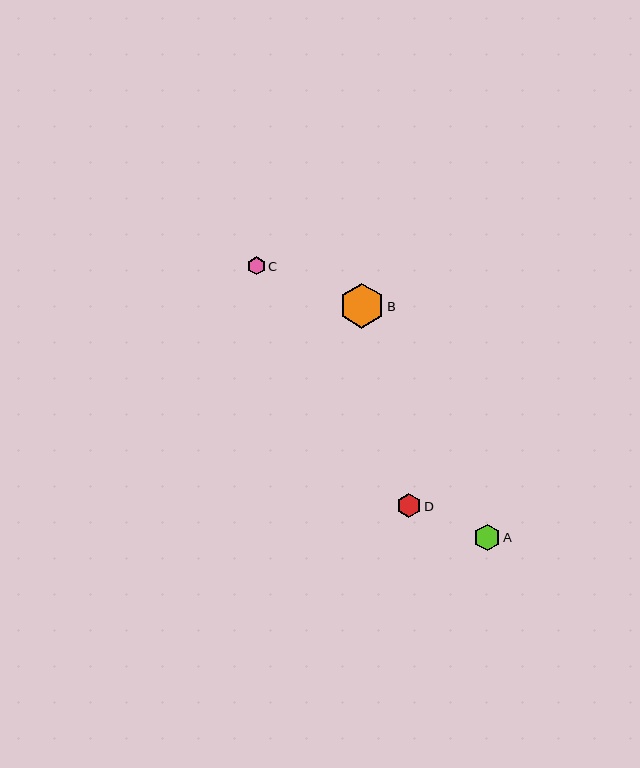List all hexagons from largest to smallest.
From largest to smallest: B, A, D, C.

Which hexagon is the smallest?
Hexagon C is the smallest with a size of approximately 18 pixels.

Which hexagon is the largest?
Hexagon B is the largest with a size of approximately 45 pixels.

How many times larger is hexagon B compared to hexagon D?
Hexagon B is approximately 1.9 times the size of hexagon D.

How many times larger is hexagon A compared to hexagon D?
Hexagon A is approximately 1.1 times the size of hexagon D.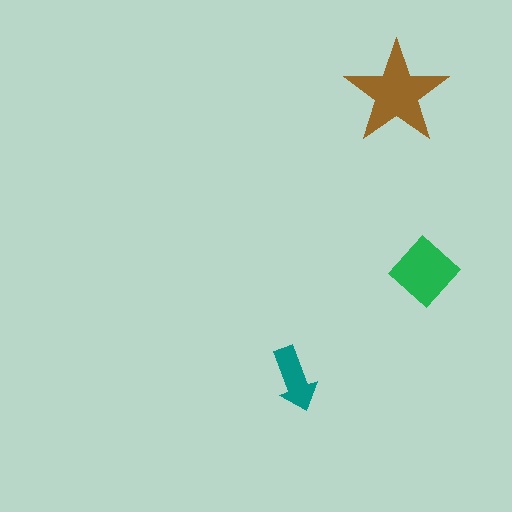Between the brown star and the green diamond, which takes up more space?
The brown star.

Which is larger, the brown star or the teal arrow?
The brown star.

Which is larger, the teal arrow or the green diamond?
The green diamond.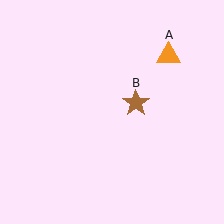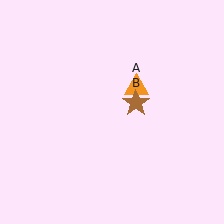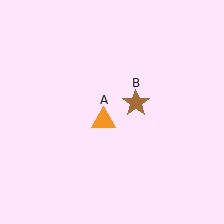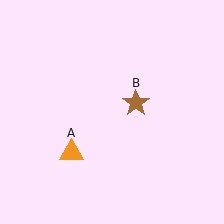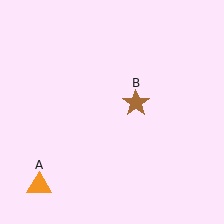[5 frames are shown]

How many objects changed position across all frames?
1 object changed position: orange triangle (object A).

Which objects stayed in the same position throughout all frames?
Brown star (object B) remained stationary.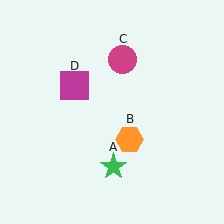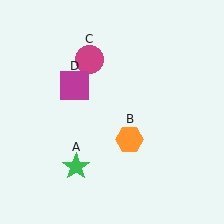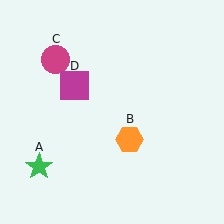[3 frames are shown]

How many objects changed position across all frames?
2 objects changed position: green star (object A), magenta circle (object C).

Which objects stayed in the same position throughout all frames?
Orange hexagon (object B) and magenta square (object D) remained stationary.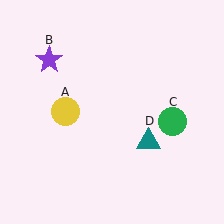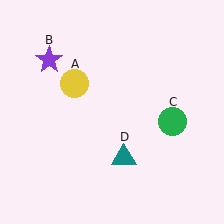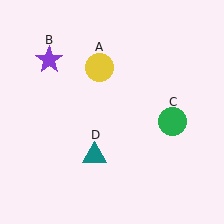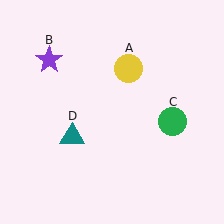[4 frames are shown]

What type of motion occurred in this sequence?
The yellow circle (object A), teal triangle (object D) rotated clockwise around the center of the scene.